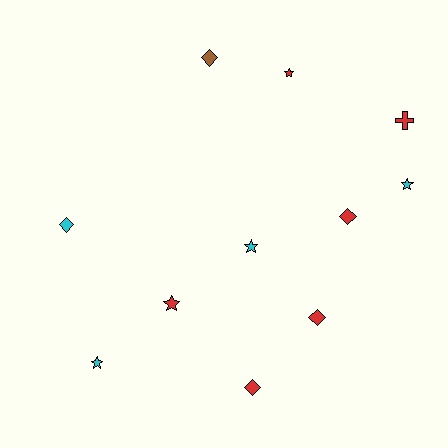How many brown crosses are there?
There are no brown crosses.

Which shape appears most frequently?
Diamond, with 5 objects.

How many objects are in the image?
There are 11 objects.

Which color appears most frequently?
Red, with 6 objects.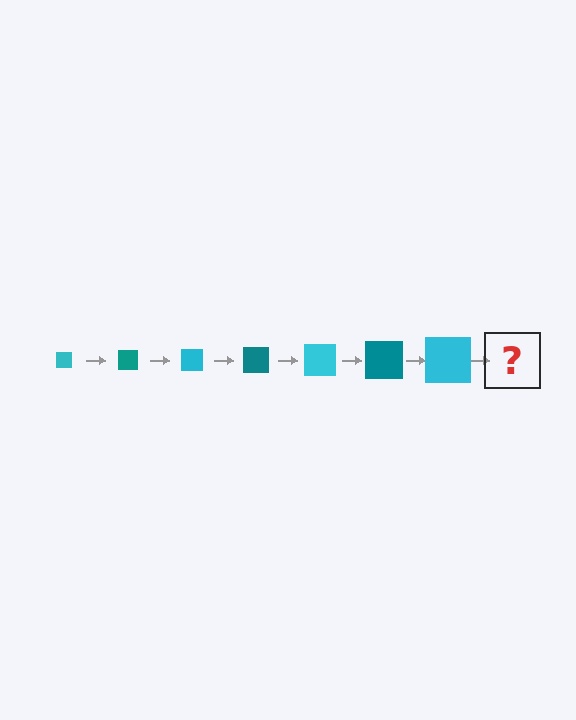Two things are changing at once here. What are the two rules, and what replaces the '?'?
The two rules are that the square grows larger each step and the color cycles through cyan and teal. The '?' should be a teal square, larger than the previous one.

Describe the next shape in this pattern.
It should be a teal square, larger than the previous one.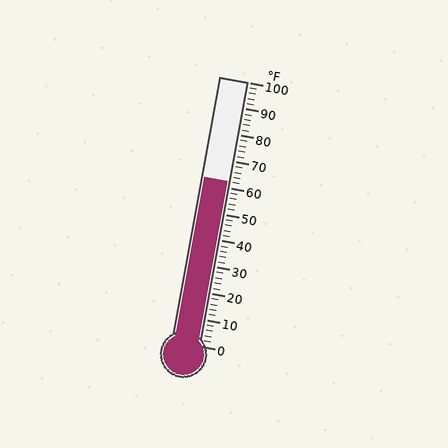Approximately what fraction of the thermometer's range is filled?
The thermometer is filled to approximately 60% of its range.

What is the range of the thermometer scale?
The thermometer scale ranges from 0°F to 100°F.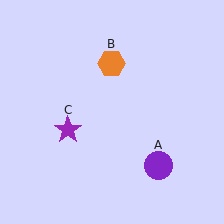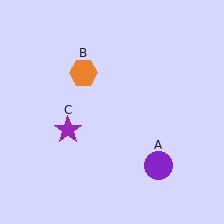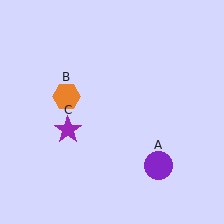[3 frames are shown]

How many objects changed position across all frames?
1 object changed position: orange hexagon (object B).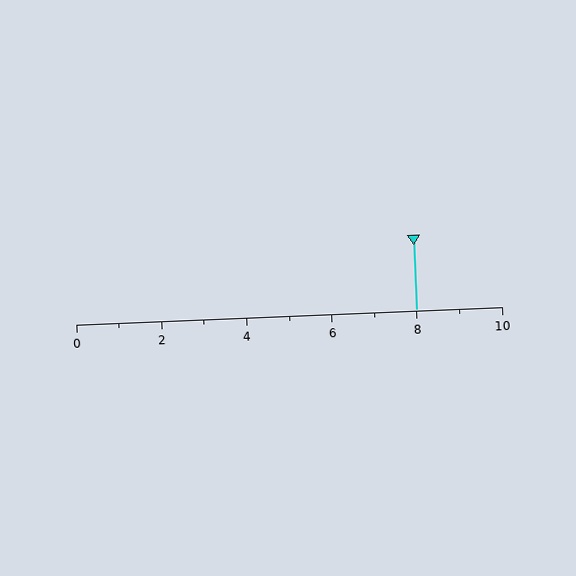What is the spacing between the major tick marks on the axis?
The major ticks are spaced 2 apart.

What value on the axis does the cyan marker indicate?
The marker indicates approximately 8.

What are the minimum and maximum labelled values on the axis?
The axis runs from 0 to 10.